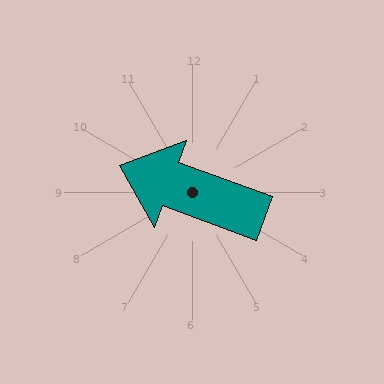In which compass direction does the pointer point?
West.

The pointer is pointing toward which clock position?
Roughly 10 o'clock.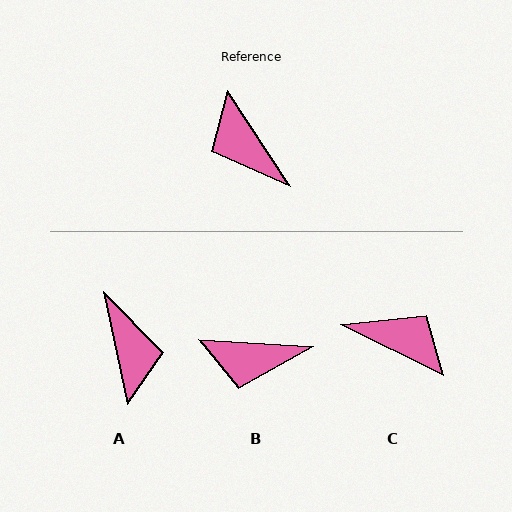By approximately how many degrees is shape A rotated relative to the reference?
Approximately 159 degrees counter-clockwise.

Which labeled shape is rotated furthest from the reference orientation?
A, about 159 degrees away.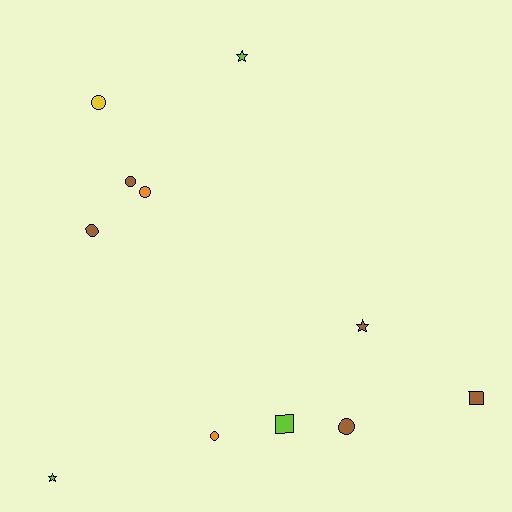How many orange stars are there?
There are no orange stars.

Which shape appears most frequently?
Circle, with 6 objects.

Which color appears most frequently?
Brown, with 5 objects.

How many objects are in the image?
There are 11 objects.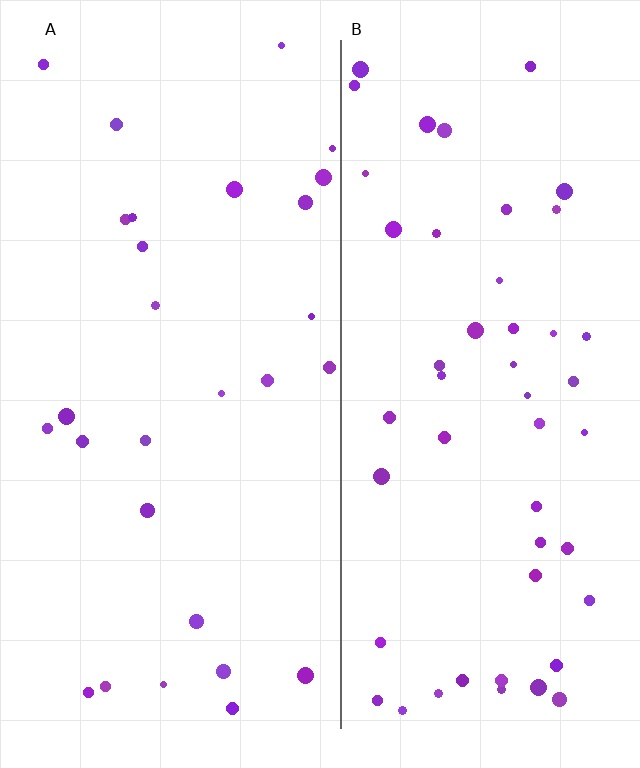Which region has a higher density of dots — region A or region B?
B (the right).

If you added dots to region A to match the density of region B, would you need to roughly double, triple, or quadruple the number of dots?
Approximately double.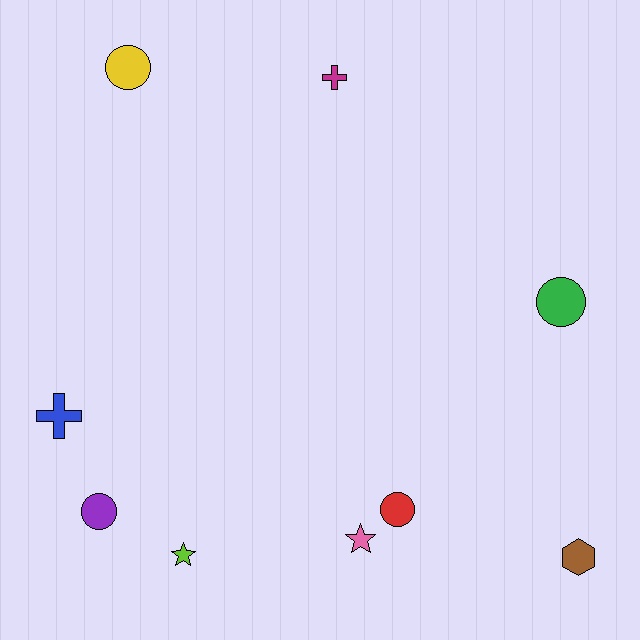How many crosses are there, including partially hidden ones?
There are 2 crosses.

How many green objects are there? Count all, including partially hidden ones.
There is 1 green object.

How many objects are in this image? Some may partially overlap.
There are 9 objects.